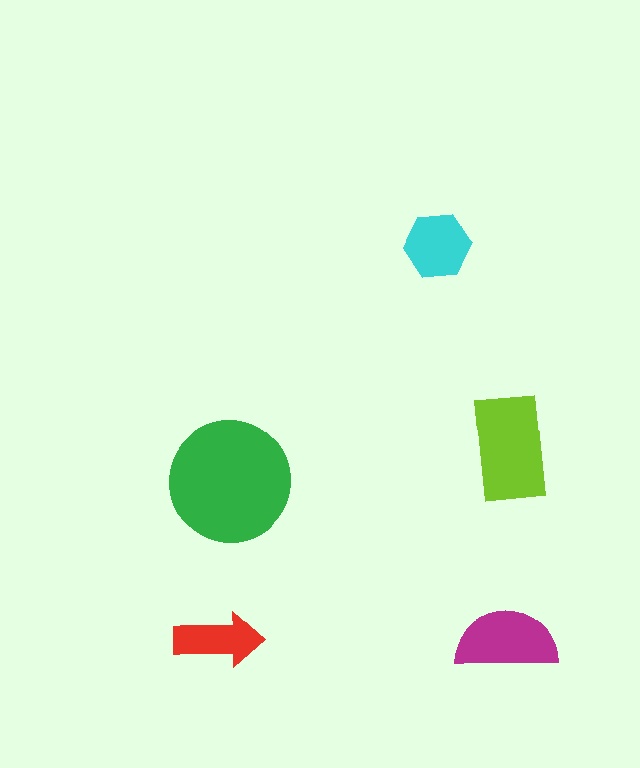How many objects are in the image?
There are 5 objects in the image.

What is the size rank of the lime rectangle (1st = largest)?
2nd.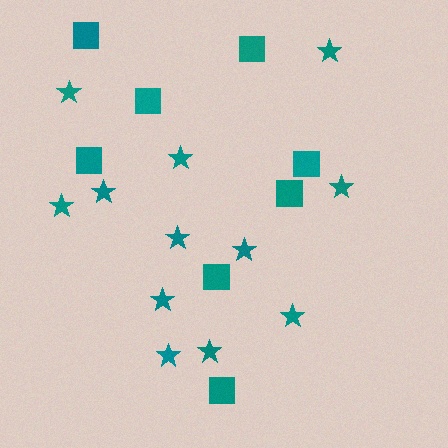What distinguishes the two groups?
There are 2 groups: one group of stars (12) and one group of squares (8).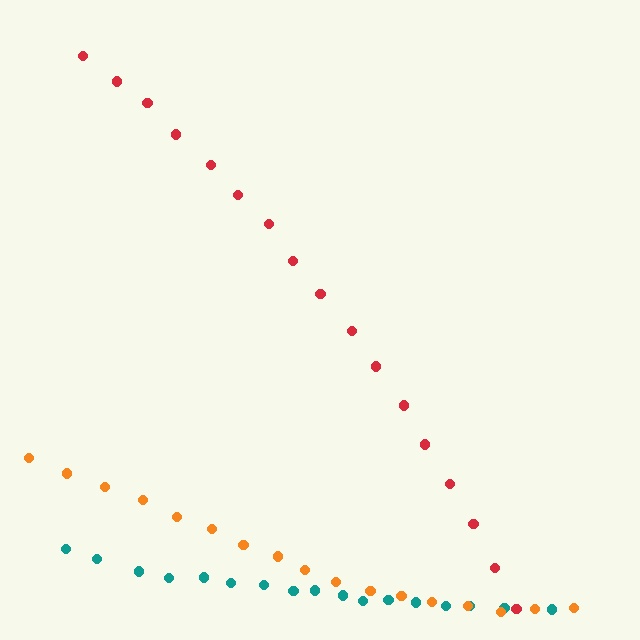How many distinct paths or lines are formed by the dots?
There are 3 distinct paths.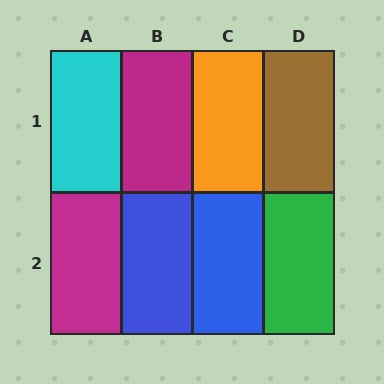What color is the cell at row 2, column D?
Green.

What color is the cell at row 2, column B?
Blue.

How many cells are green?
1 cell is green.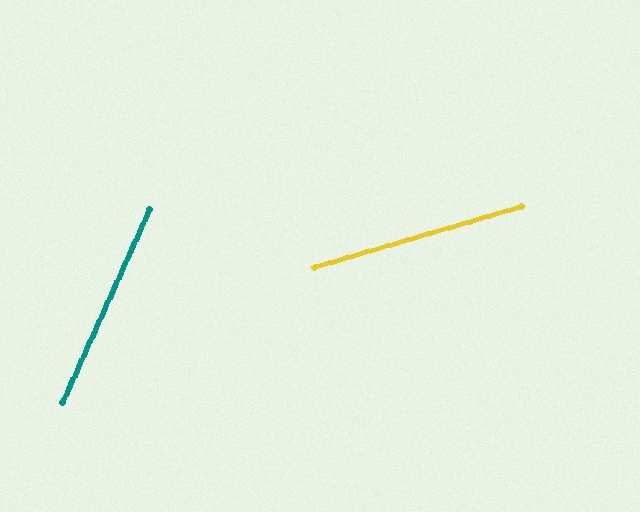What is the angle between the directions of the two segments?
Approximately 49 degrees.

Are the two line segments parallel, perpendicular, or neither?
Neither parallel nor perpendicular — they differ by about 49°.